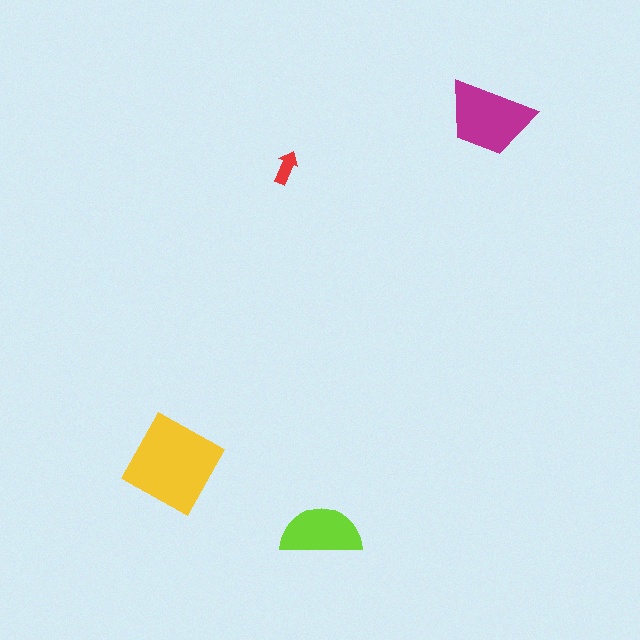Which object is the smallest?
The red arrow.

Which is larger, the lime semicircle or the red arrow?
The lime semicircle.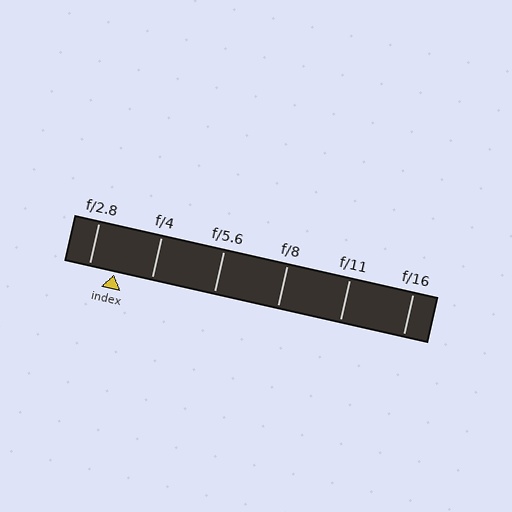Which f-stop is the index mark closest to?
The index mark is closest to f/2.8.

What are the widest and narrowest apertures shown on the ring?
The widest aperture shown is f/2.8 and the narrowest is f/16.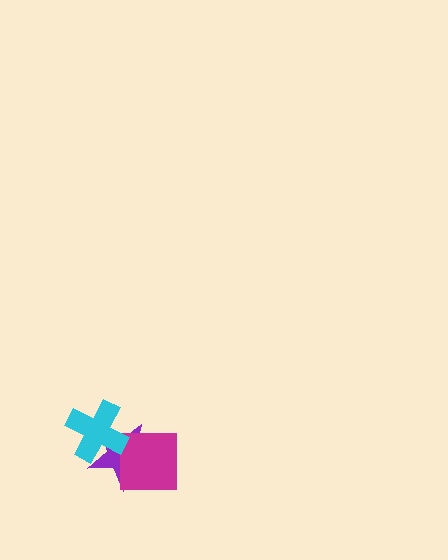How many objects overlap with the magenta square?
1 object overlaps with the magenta square.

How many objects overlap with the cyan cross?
1 object overlaps with the cyan cross.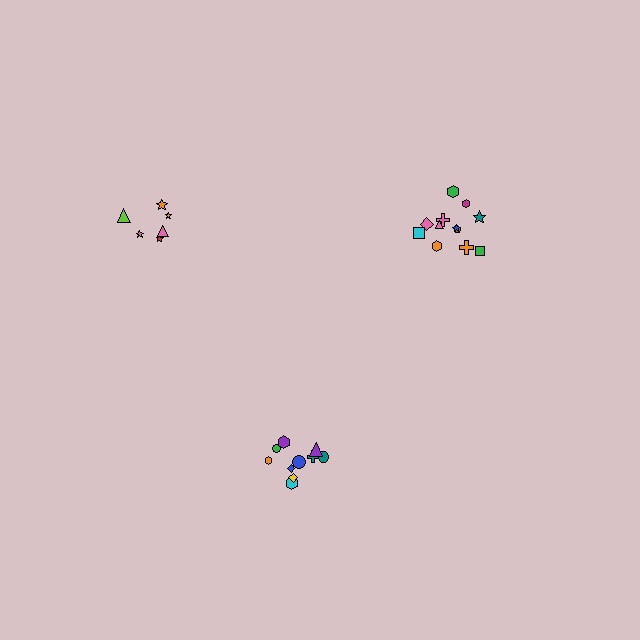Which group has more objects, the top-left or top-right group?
The top-right group.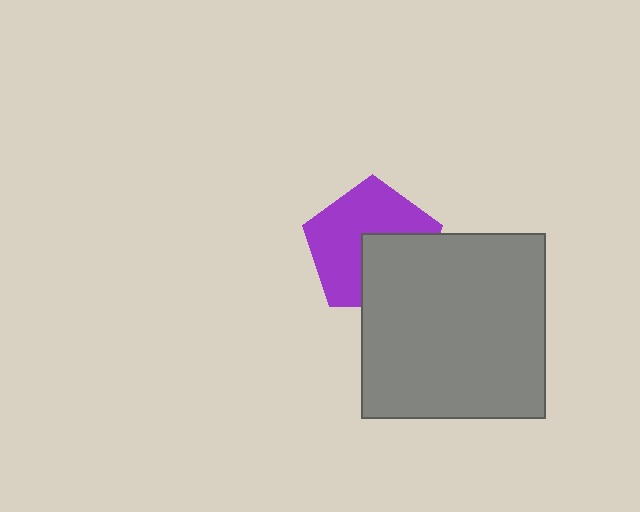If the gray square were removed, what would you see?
You would see the complete purple pentagon.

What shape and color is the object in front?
The object in front is a gray square.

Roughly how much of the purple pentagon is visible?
About half of it is visible (roughly 62%).